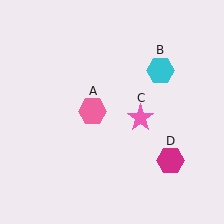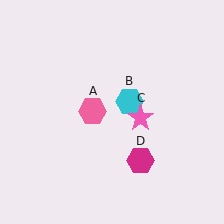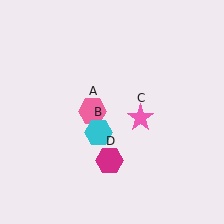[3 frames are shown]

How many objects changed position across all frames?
2 objects changed position: cyan hexagon (object B), magenta hexagon (object D).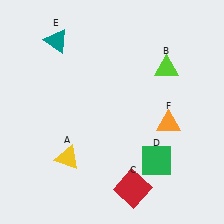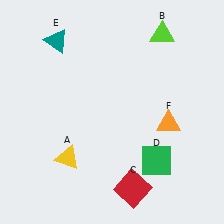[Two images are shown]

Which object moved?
The lime triangle (B) moved up.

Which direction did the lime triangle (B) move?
The lime triangle (B) moved up.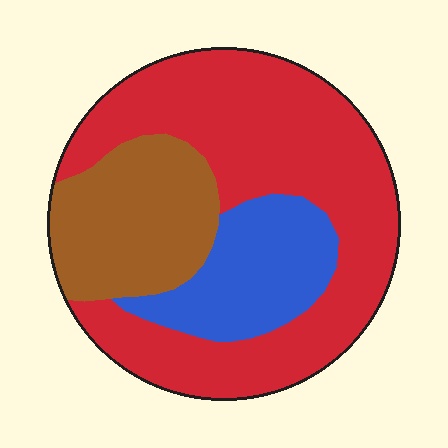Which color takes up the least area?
Blue, at roughly 20%.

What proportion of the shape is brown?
Brown covers 23% of the shape.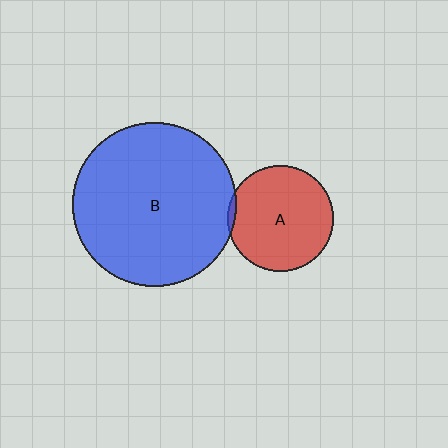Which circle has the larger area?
Circle B (blue).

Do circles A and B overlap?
Yes.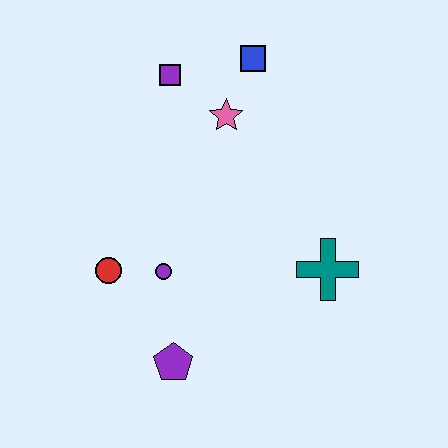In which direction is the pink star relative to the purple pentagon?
The pink star is above the purple pentagon.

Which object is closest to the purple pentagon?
The purple circle is closest to the purple pentagon.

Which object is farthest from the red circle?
The blue square is farthest from the red circle.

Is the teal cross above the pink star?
No